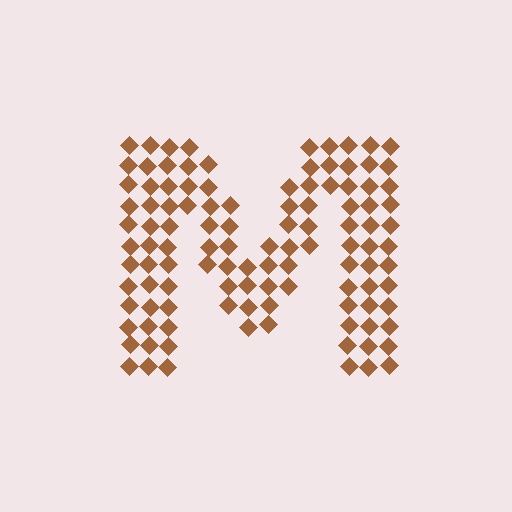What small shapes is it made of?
It is made of small diamonds.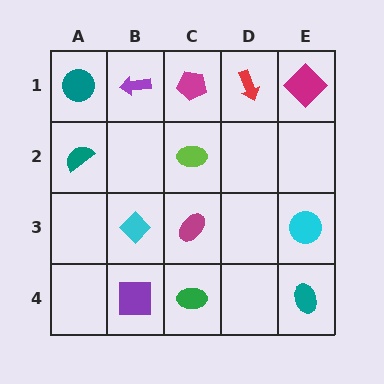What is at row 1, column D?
A red arrow.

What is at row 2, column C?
A lime ellipse.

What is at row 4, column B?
A purple square.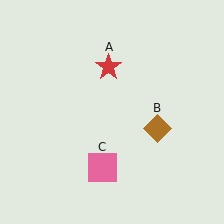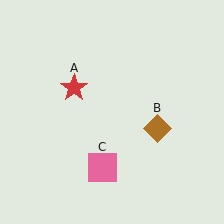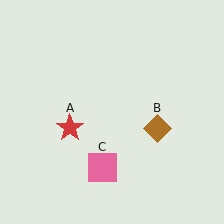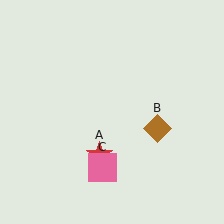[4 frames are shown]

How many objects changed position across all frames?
1 object changed position: red star (object A).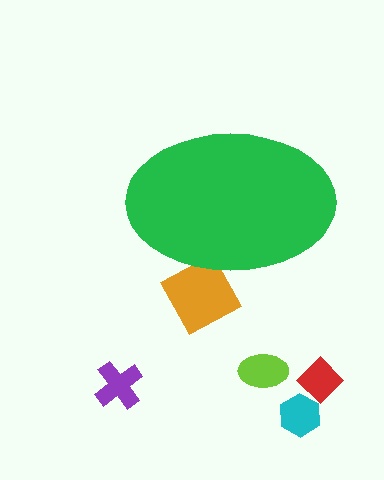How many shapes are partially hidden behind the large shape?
1 shape is partially hidden.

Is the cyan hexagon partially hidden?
No, the cyan hexagon is fully visible.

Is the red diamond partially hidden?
No, the red diamond is fully visible.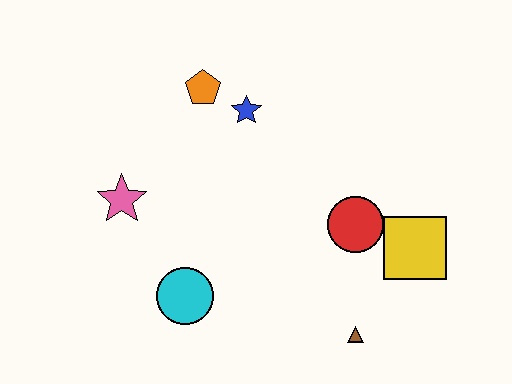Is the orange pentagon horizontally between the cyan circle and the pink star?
No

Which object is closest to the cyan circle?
The pink star is closest to the cyan circle.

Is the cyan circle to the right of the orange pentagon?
No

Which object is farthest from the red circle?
The pink star is farthest from the red circle.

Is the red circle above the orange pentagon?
No